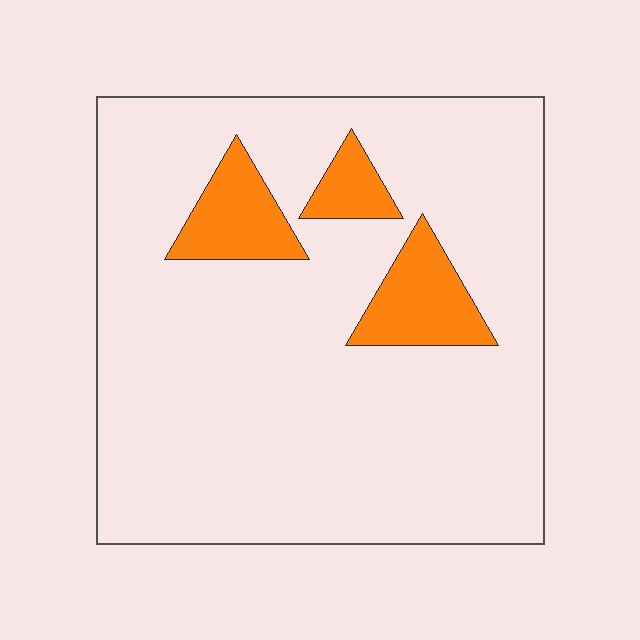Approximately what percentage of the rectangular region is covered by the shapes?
Approximately 10%.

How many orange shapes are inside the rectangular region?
3.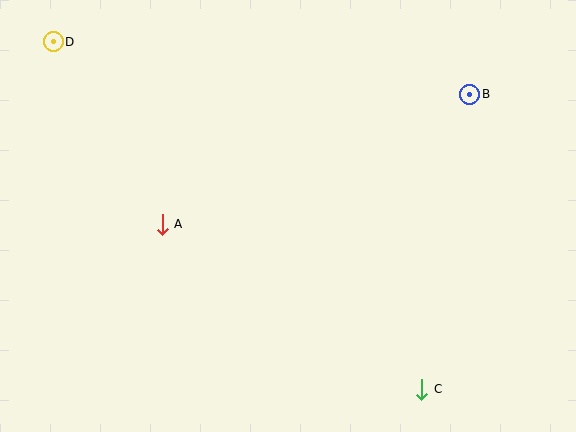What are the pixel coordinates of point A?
Point A is at (162, 224).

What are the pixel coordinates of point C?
Point C is at (422, 389).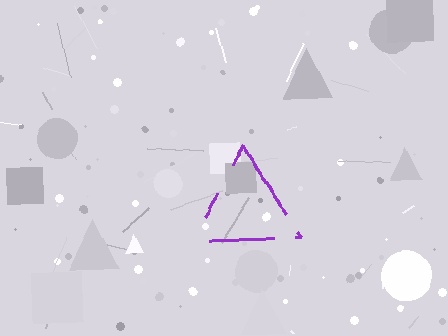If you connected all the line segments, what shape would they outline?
They would outline a triangle.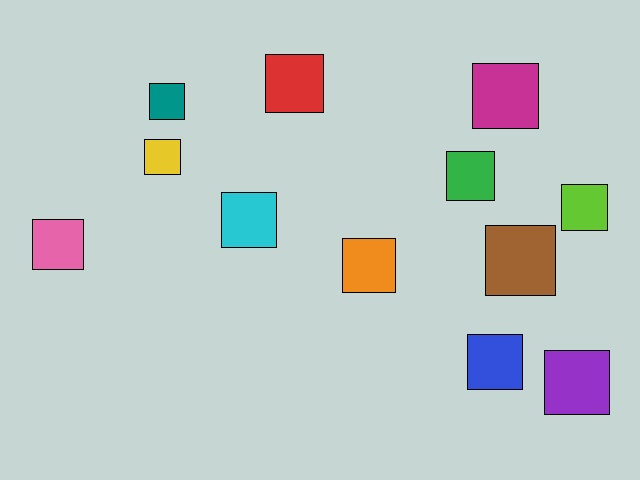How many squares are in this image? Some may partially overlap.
There are 12 squares.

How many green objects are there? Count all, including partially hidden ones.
There is 1 green object.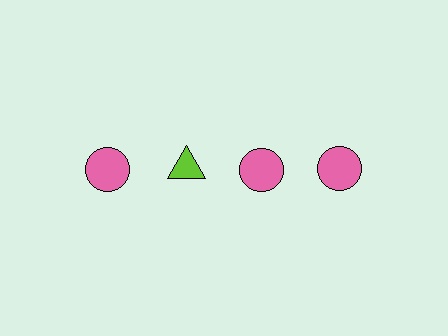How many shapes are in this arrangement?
There are 4 shapes arranged in a grid pattern.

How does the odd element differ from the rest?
It differs in both color (lime instead of pink) and shape (triangle instead of circle).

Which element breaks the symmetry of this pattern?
The lime triangle in the top row, second from left column breaks the symmetry. All other shapes are pink circles.